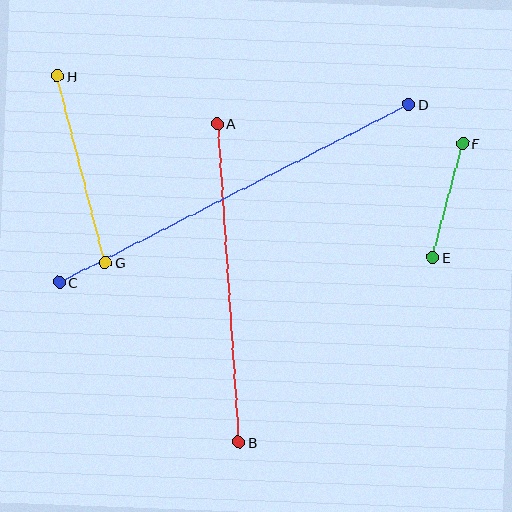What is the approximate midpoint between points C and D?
The midpoint is at approximately (234, 193) pixels.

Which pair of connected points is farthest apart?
Points C and D are farthest apart.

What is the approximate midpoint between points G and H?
The midpoint is at approximately (81, 169) pixels.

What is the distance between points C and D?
The distance is approximately 392 pixels.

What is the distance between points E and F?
The distance is approximately 118 pixels.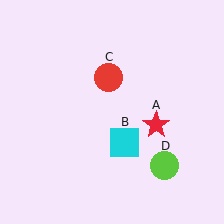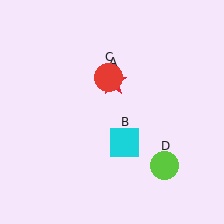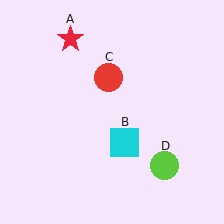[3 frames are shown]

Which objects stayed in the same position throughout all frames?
Cyan square (object B) and red circle (object C) and lime circle (object D) remained stationary.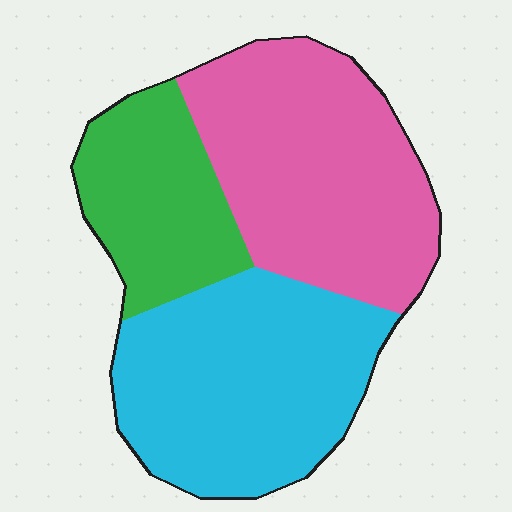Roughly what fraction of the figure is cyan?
Cyan covers roughly 40% of the figure.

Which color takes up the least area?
Green, at roughly 20%.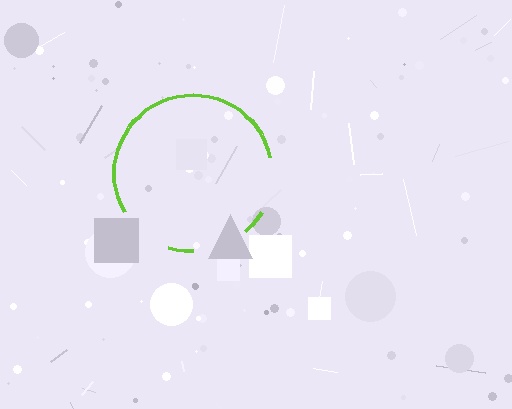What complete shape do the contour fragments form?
The contour fragments form a circle.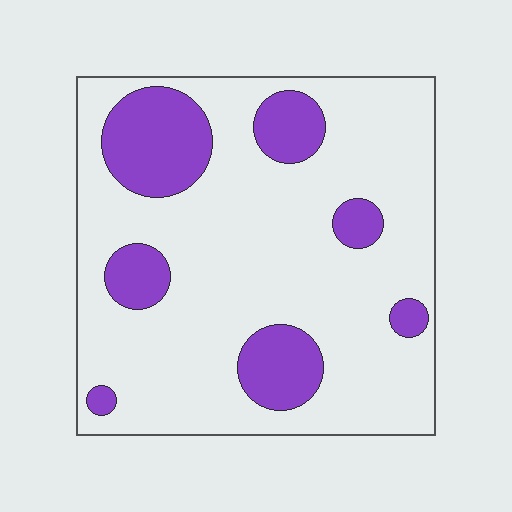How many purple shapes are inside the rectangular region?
7.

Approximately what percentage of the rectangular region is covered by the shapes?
Approximately 20%.